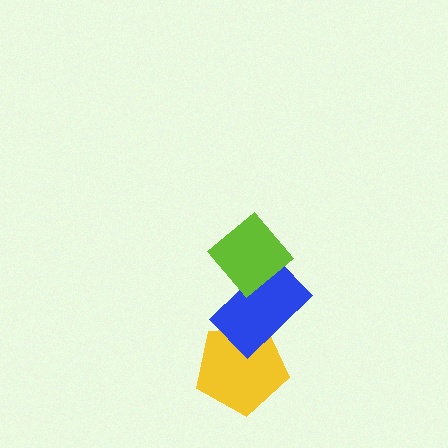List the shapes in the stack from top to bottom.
From top to bottom: the lime diamond, the blue rectangle, the yellow pentagon.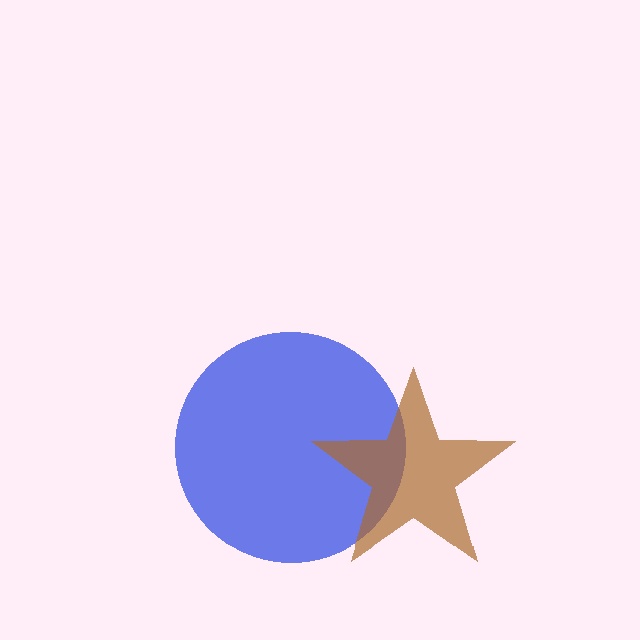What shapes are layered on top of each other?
The layered shapes are: a blue circle, a brown star.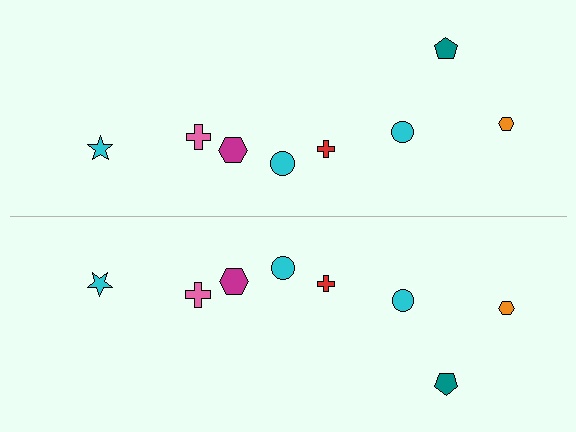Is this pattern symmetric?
Yes, this pattern has bilateral (reflection) symmetry.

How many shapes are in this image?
There are 16 shapes in this image.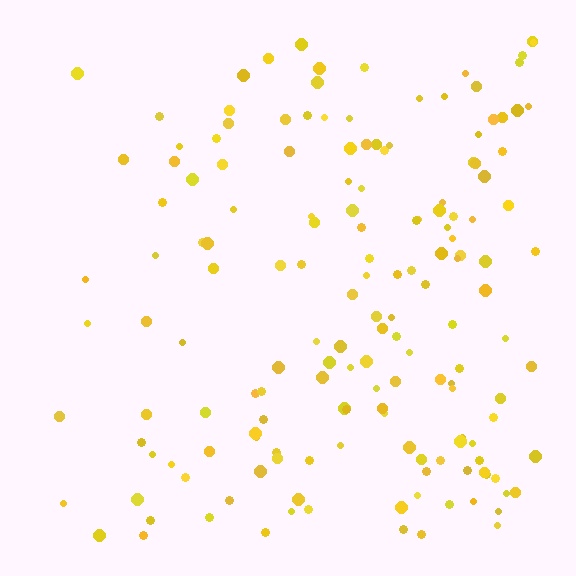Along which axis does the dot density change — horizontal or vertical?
Horizontal.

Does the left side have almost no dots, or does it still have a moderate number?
Still a moderate number, just noticeably fewer than the right.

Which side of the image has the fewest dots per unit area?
The left.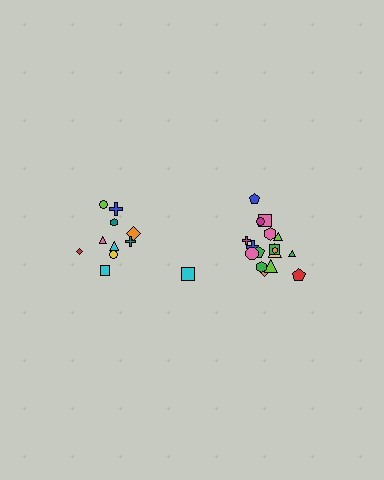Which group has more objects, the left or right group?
The right group.